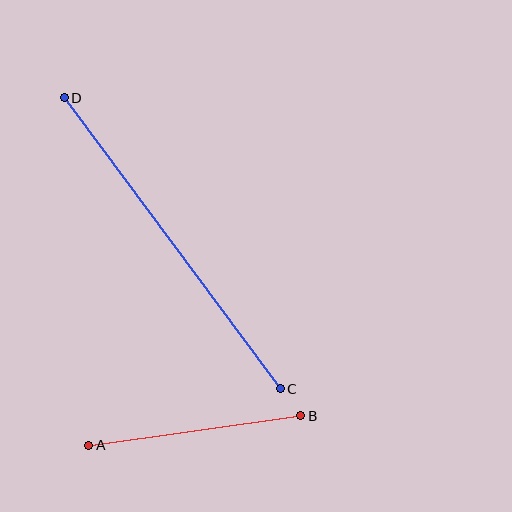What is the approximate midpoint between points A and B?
The midpoint is at approximately (195, 430) pixels.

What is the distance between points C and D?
The distance is approximately 362 pixels.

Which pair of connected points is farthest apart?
Points C and D are farthest apart.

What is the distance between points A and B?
The distance is approximately 214 pixels.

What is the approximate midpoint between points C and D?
The midpoint is at approximately (172, 243) pixels.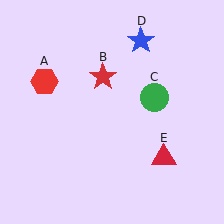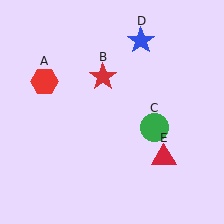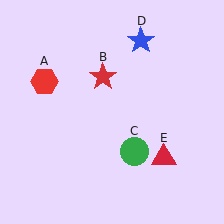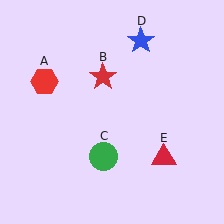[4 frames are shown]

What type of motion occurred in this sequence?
The green circle (object C) rotated clockwise around the center of the scene.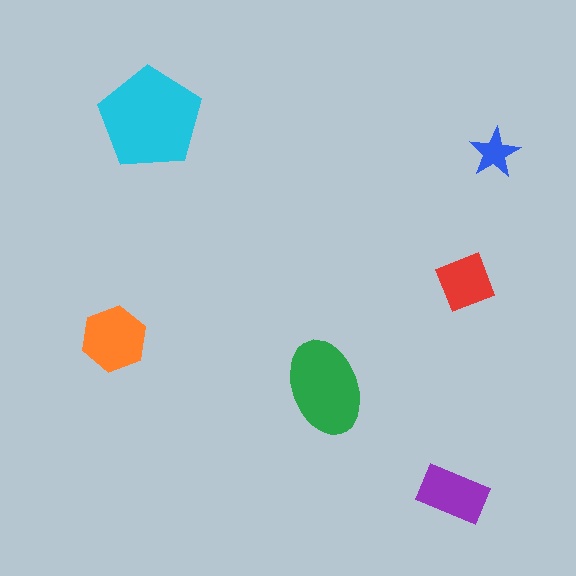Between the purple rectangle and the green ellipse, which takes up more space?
The green ellipse.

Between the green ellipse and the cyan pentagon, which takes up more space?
The cyan pentagon.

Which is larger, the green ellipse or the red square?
The green ellipse.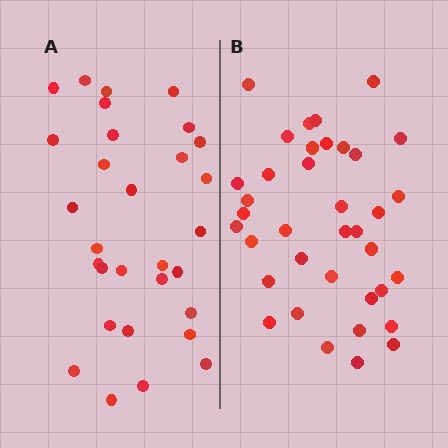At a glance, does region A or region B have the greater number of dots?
Region B (the right region) has more dots.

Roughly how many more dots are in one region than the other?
Region B has roughly 8 or so more dots than region A.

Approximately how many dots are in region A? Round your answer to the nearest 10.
About 30 dots.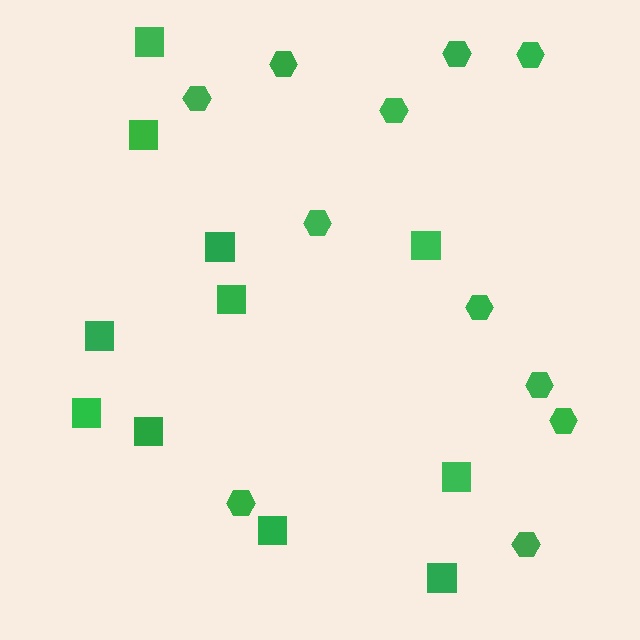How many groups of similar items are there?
There are 2 groups: one group of squares (11) and one group of hexagons (11).